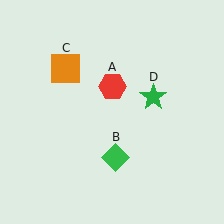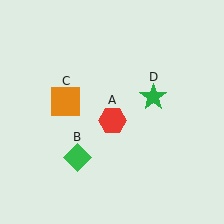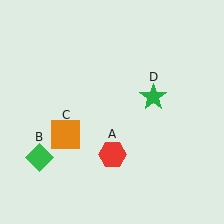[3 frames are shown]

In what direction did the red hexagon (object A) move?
The red hexagon (object A) moved down.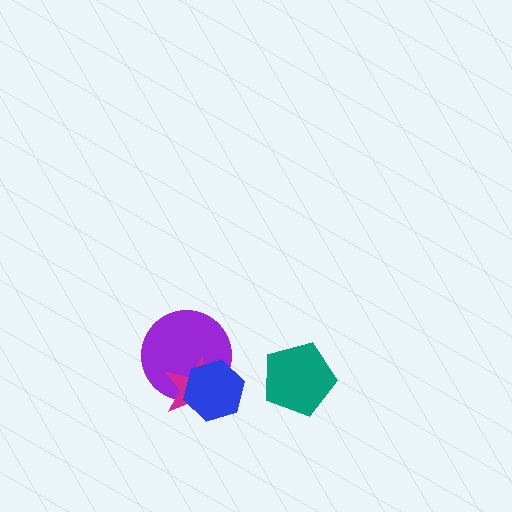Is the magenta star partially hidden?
Yes, it is partially covered by another shape.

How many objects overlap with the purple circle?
2 objects overlap with the purple circle.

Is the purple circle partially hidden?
Yes, it is partially covered by another shape.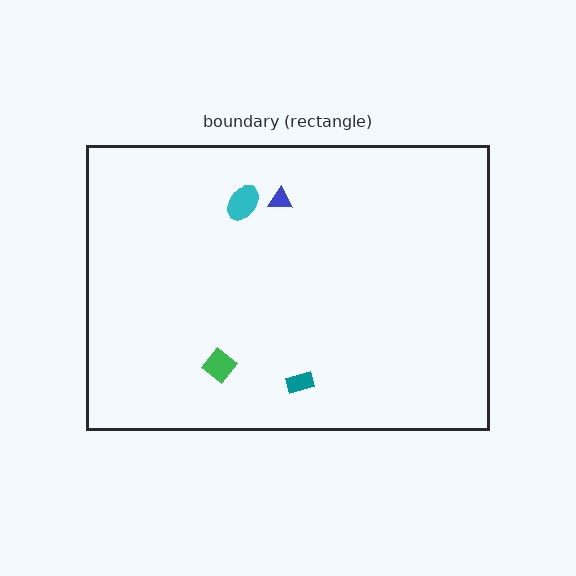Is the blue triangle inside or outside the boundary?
Inside.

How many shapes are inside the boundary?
4 inside, 0 outside.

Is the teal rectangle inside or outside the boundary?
Inside.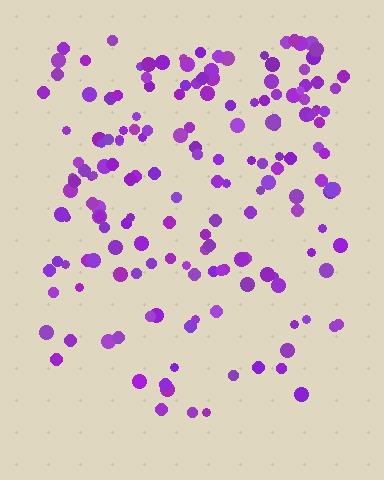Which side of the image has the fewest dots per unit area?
The bottom.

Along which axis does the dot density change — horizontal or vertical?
Vertical.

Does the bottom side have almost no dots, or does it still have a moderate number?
Still a moderate number, just noticeably fewer than the top.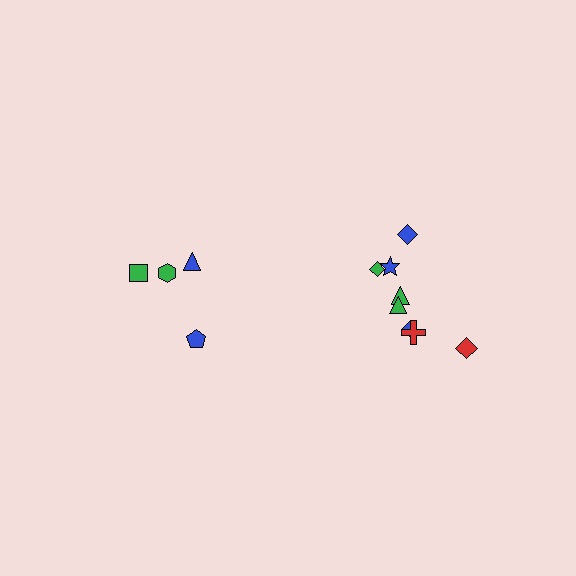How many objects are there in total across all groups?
There are 12 objects.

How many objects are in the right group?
There are 8 objects.